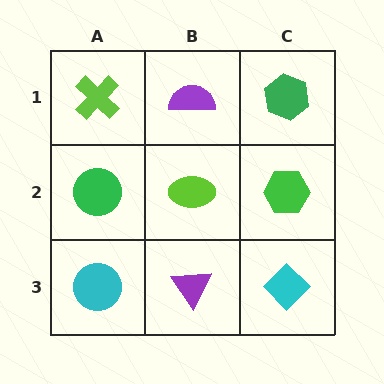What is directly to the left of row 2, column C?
A lime ellipse.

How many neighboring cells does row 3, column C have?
2.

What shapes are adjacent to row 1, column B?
A lime ellipse (row 2, column B), a lime cross (row 1, column A), a green hexagon (row 1, column C).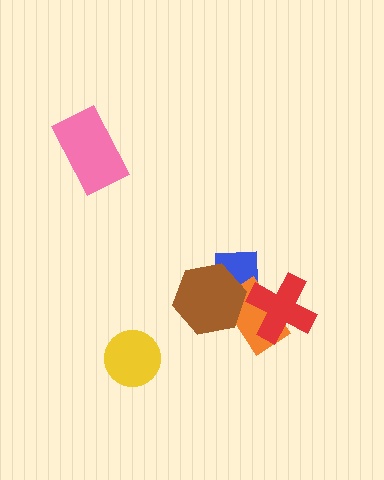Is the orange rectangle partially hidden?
Yes, it is partially covered by another shape.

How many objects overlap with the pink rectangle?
0 objects overlap with the pink rectangle.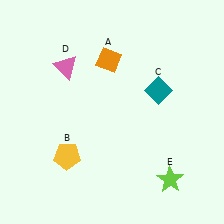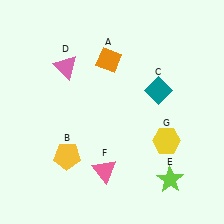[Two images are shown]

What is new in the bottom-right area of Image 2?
A yellow hexagon (G) was added in the bottom-right area of Image 2.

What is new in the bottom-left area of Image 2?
A pink triangle (F) was added in the bottom-left area of Image 2.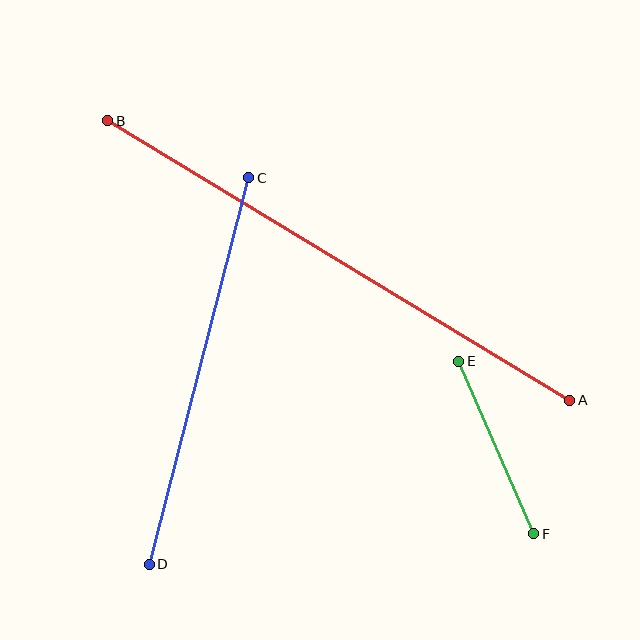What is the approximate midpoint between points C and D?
The midpoint is at approximately (199, 371) pixels.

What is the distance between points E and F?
The distance is approximately 188 pixels.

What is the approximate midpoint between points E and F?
The midpoint is at approximately (496, 447) pixels.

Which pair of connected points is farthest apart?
Points A and B are farthest apart.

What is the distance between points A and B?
The distance is approximately 540 pixels.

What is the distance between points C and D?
The distance is approximately 399 pixels.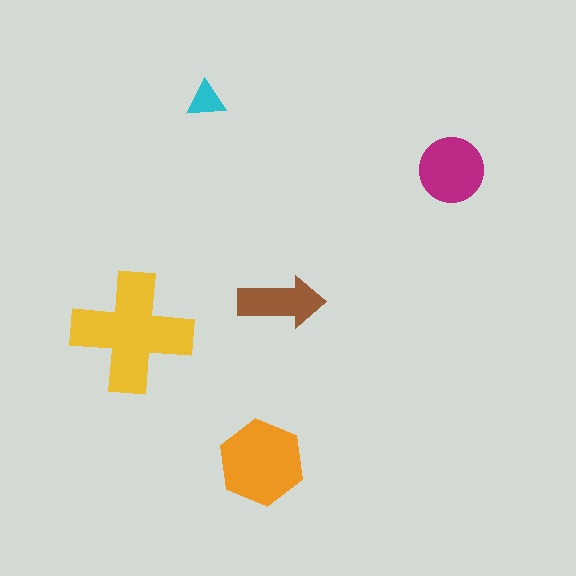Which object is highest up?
The cyan triangle is topmost.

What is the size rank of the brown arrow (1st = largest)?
4th.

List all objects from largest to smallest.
The yellow cross, the orange hexagon, the magenta circle, the brown arrow, the cyan triangle.